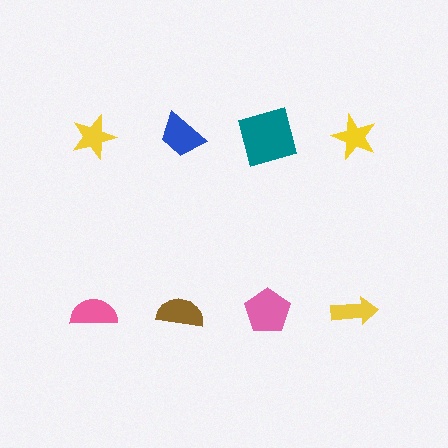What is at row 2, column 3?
A pink pentagon.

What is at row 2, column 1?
A pink semicircle.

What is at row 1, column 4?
A yellow star.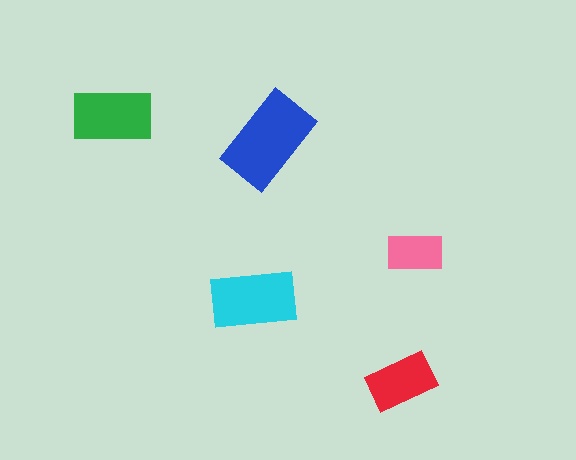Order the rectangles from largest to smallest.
the blue one, the cyan one, the green one, the red one, the pink one.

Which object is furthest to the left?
The green rectangle is leftmost.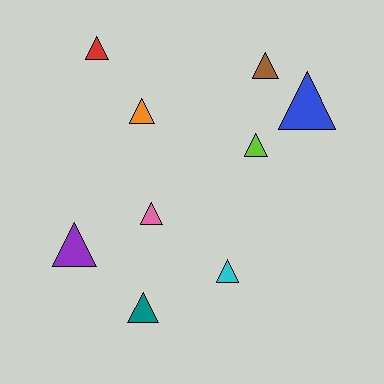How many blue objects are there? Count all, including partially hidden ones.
There is 1 blue object.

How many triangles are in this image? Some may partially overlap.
There are 9 triangles.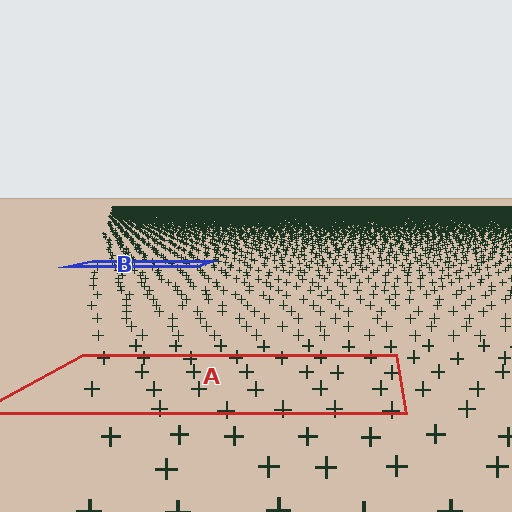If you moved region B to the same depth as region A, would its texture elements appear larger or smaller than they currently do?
They would appear larger. At a closer depth, the same texture elements are projected at a bigger on-screen size.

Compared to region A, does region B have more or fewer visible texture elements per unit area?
Region B has more texture elements per unit area — they are packed more densely because it is farther away.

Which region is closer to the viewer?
Region A is closer. The texture elements there are larger and more spread out.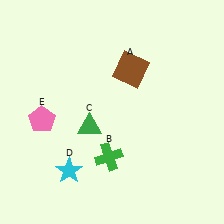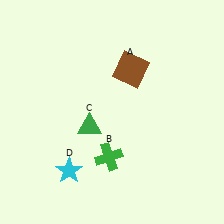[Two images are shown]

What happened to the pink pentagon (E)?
The pink pentagon (E) was removed in Image 2. It was in the bottom-left area of Image 1.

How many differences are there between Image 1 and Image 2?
There is 1 difference between the two images.